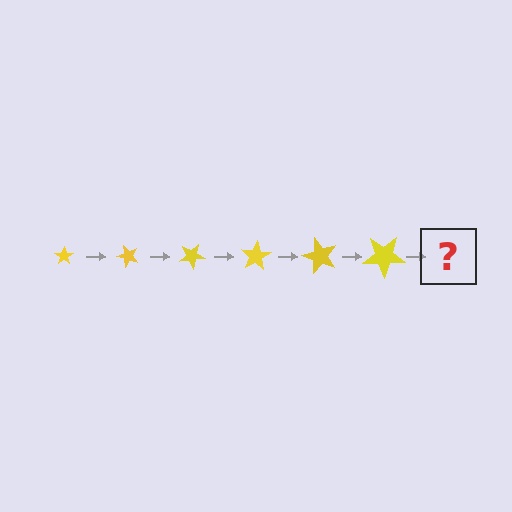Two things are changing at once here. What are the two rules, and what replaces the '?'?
The two rules are that the star grows larger each step and it rotates 50 degrees each step. The '?' should be a star, larger than the previous one and rotated 300 degrees from the start.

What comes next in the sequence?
The next element should be a star, larger than the previous one and rotated 300 degrees from the start.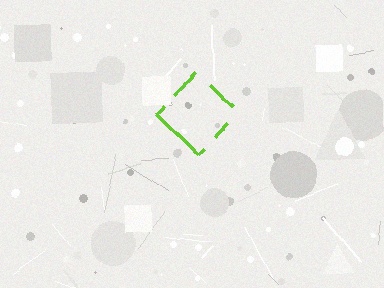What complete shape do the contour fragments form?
The contour fragments form a diamond.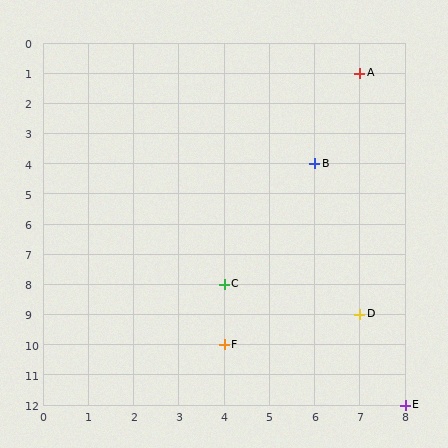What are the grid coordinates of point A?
Point A is at grid coordinates (7, 1).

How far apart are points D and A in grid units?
Points D and A are 8 rows apart.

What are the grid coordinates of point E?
Point E is at grid coordinates (8, 12).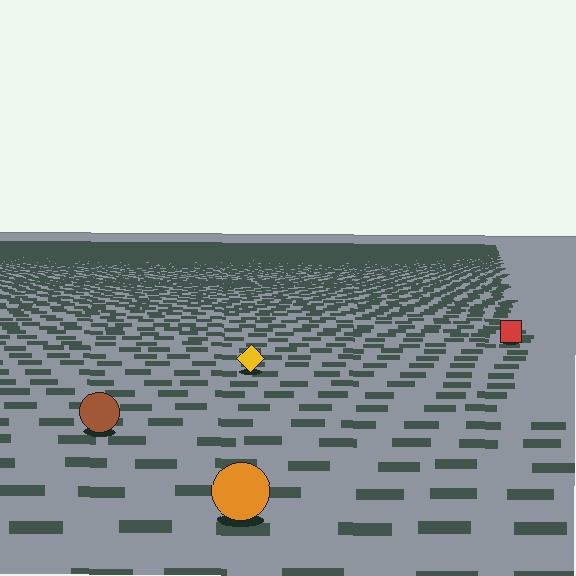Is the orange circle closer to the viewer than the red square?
Yes. The orange circle is closer — you can tell from the texture gradient: the ground texture is coarser near it.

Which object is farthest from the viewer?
The red square is farthest from the viewer. It appears smaller and the ground texture around it is denser.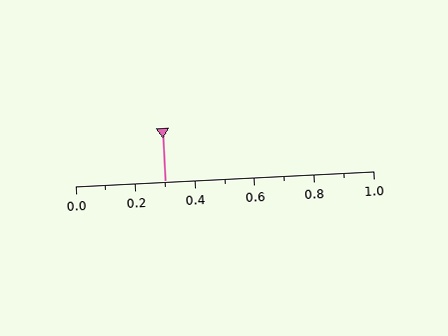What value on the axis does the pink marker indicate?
The marker indicates approximately 0.3.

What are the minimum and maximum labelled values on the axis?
The axis runs from 0.0 to 1.0.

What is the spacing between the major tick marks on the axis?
The major ticks are spaced 0.2 apart.